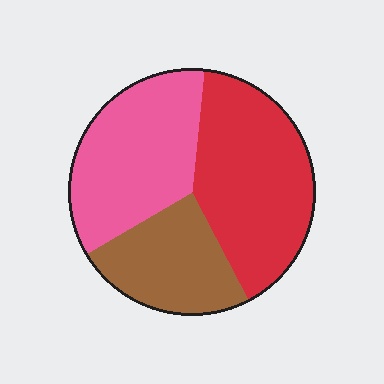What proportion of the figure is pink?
Pink covers around 35% of the figure.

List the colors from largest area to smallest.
From largest to smallest: red, pink, brown.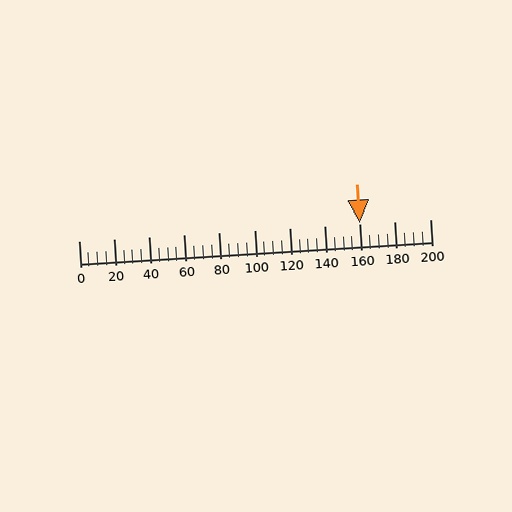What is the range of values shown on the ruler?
The ruler shows values from 0 to 200.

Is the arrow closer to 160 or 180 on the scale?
The arrow is closer to 160.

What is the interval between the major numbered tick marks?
The major tick marks are spaced 20 units apart.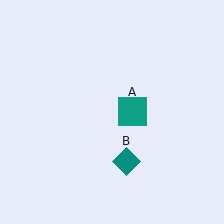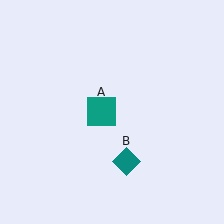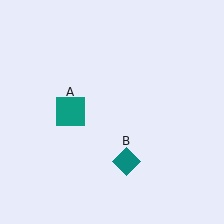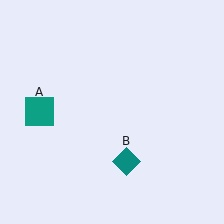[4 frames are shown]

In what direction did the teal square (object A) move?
The teal square (object A) moved left.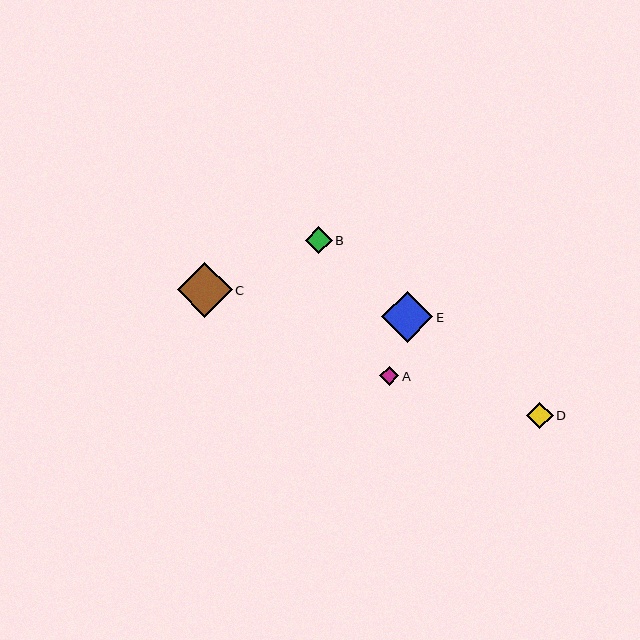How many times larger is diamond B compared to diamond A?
Diamond B is approximately 1.4 times the size of diamond A.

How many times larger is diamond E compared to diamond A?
Diamond E is approximately 2.7 times the size of diamond A.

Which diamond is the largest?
Diamond C is the largest with a size of approximately 55 pixels.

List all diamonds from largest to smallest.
From largest to smallest: C, E, B, D, A.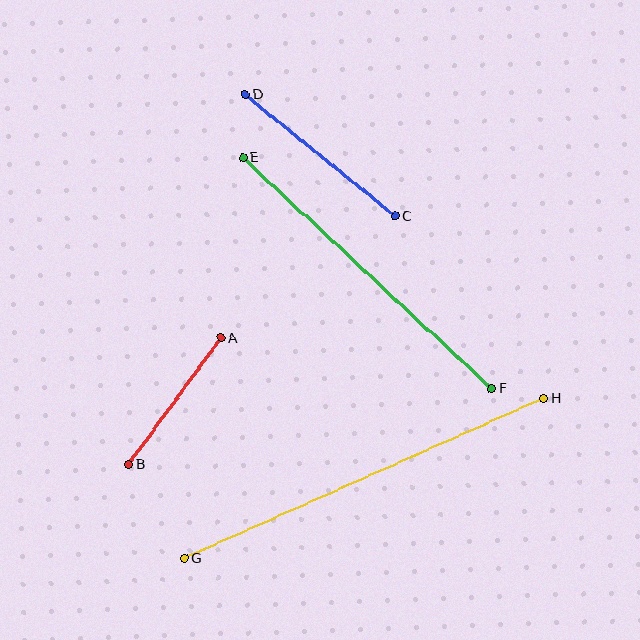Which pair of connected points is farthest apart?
Points G and H are farthest apart.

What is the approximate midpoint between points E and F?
The midpoint is at approximately (367, 273) pixels.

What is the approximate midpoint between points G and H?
The midpoint is at approximately (364, 479) pixels.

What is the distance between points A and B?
The distance is approximately 157 pixels.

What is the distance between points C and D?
The distance is approximately 192 pixels.